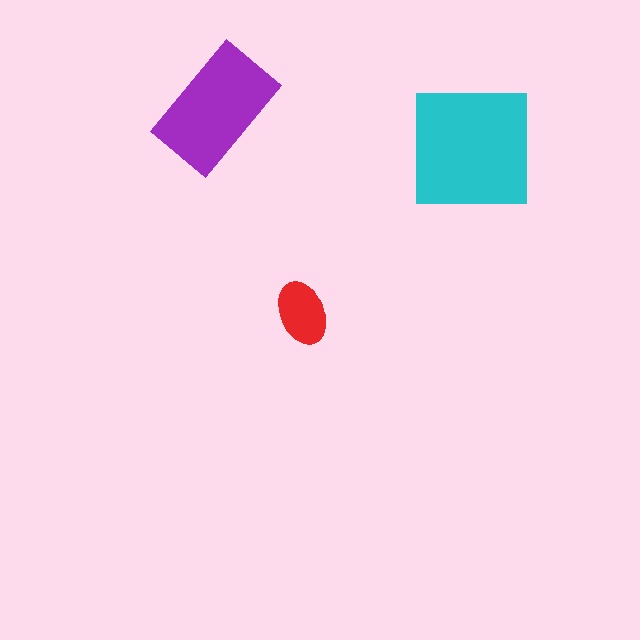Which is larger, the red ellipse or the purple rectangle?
The purple rectangle.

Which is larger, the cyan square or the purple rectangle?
The cyan square.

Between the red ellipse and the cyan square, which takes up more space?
The cyan square.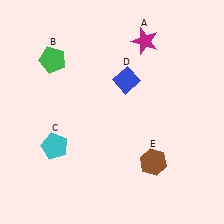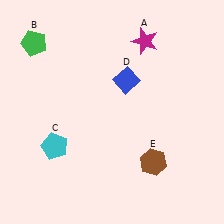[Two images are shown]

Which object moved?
The green pentagon (B) moved left.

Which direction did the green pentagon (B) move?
The green pentagon (B) moved left.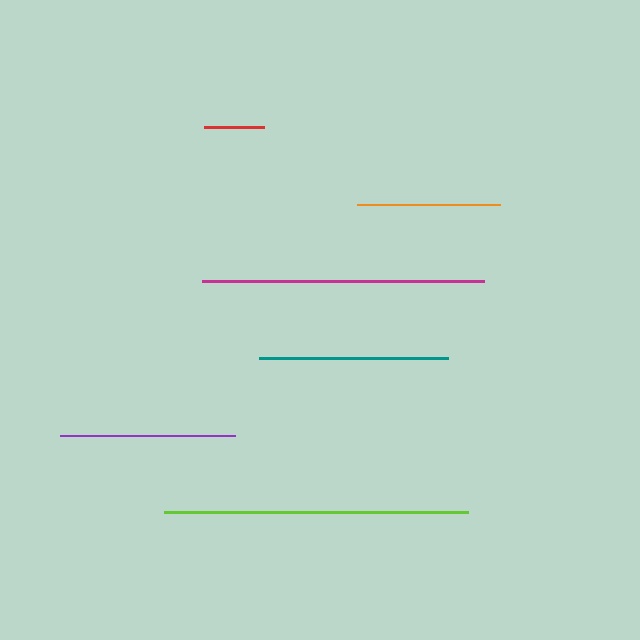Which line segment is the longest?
The lime line is the longest at approximately 304 pixels.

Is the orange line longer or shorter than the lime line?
The lime line is longer than the orange line.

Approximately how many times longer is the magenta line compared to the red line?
The magenta line is approximately 4.7 times the length of the red line.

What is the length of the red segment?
The red segment is approximately 61 pixels long.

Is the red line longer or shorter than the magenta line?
The magenta line is longer than the red line.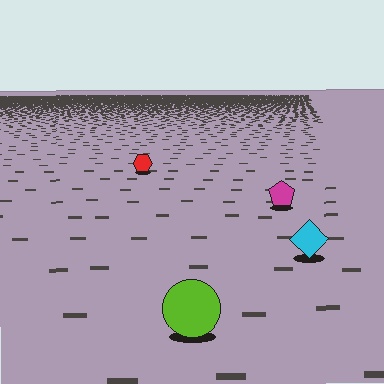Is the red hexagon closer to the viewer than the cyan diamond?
No. The cyan diamond is closer — you can tell from the texture gradient: the ground texture is coarser near it.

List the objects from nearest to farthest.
From nearest to farthest: the lime circle, the cyan diamond, the magenta pentagon, the red hexagon.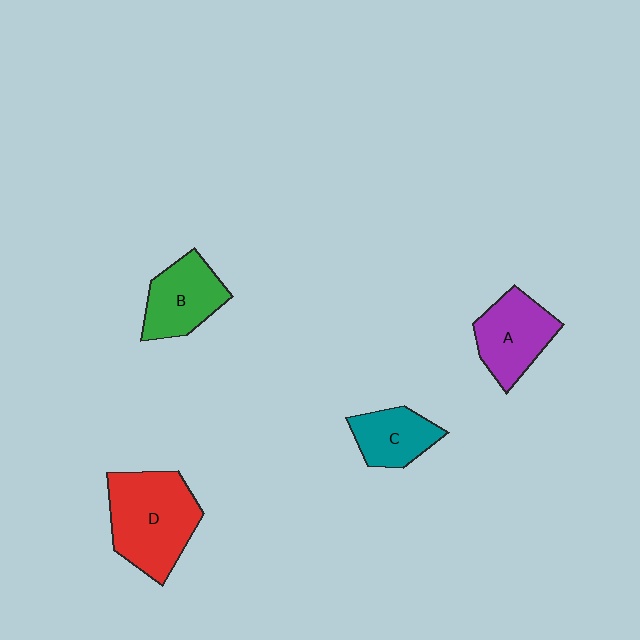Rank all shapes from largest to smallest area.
From largest to smallest: D (red), A (purple), B (green), C (teal).